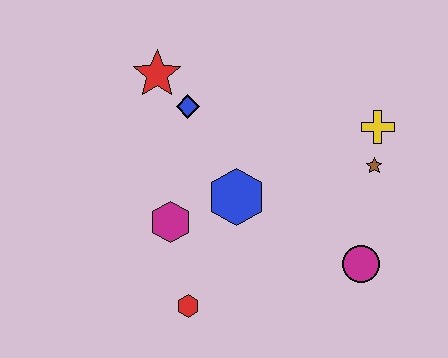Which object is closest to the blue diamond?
The red star is closest to the blue diamond.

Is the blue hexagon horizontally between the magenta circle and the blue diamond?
Yes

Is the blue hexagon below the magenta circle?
No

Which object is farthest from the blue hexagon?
The yellow cross is farthest from the blue hexagon.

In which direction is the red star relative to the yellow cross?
The red star is to the left of the yellow cross.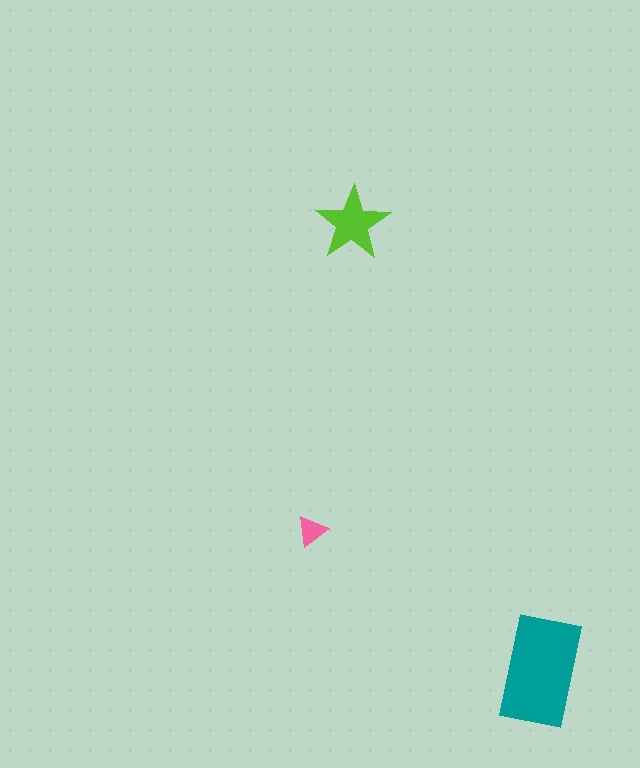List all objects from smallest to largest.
The pink triangle, the lime star, the teal rectangle.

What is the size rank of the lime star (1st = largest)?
2nd.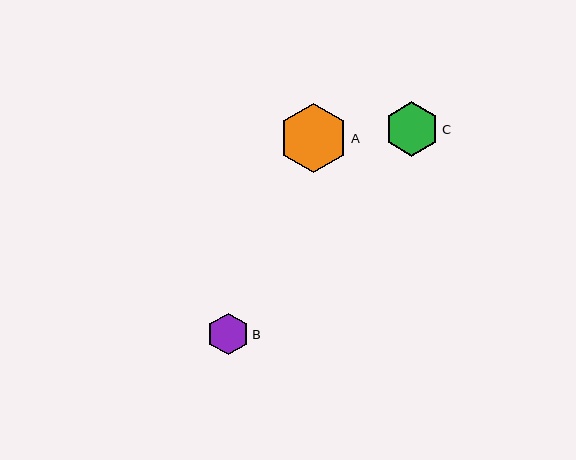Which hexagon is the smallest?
Hexagon B is the smallest with a size of approximately 42 pixels.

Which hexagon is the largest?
Hexagon A is the largest with a size of approximately 69 pixels.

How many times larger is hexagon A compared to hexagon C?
Hexagon A is approximately 1.3 times the size of hexagon C.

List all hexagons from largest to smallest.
From largest to smallest: A, C, B.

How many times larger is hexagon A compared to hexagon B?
Hexagon A is approximately 1.7 times the size of hexagon B.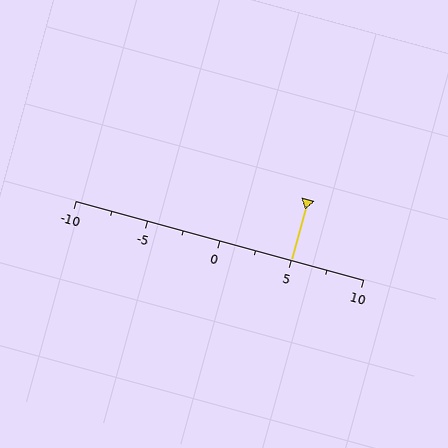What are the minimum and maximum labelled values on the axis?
The axis runs from -10 to 10.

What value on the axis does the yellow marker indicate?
The marker indicates approximately 5.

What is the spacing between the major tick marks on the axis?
The major ticks are spaced 5 apart.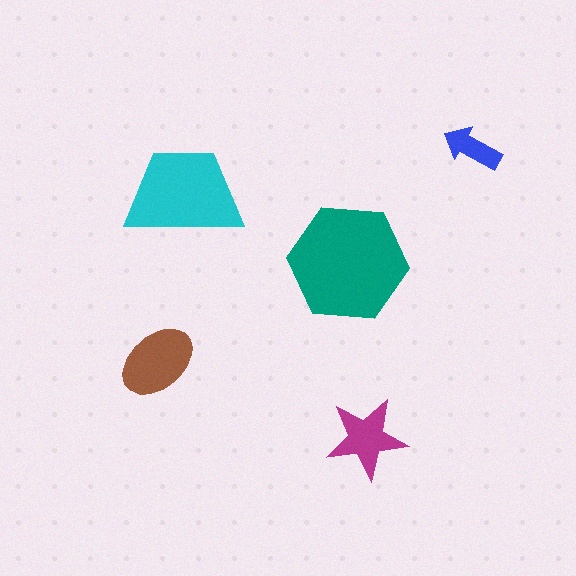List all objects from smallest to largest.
The blue arrow, the magenta star, the brown ellipse, the cyan trapezoid, the teal hexagon.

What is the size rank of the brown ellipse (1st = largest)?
3rd.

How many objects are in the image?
There are 5 objects in the image.